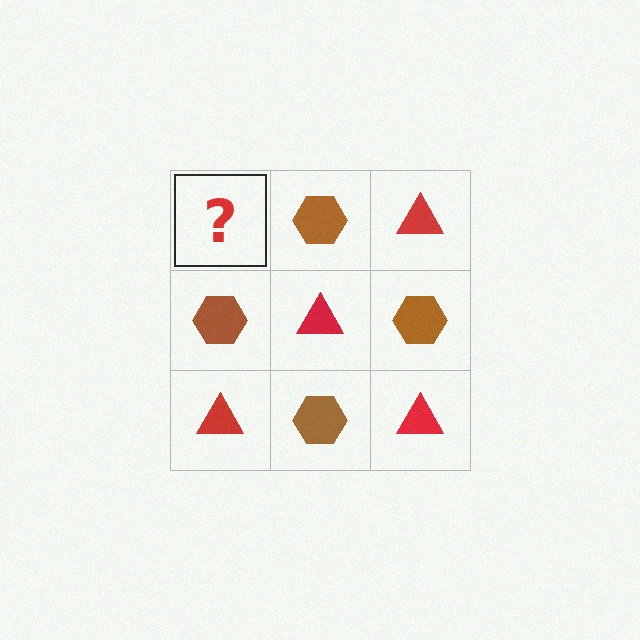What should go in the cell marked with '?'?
The missing cell should contain a red triangle.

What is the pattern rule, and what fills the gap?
The rule is that it alternates red triangle and brown hexagon in a checkerboard pattern. The gap should be filled with a red triangle.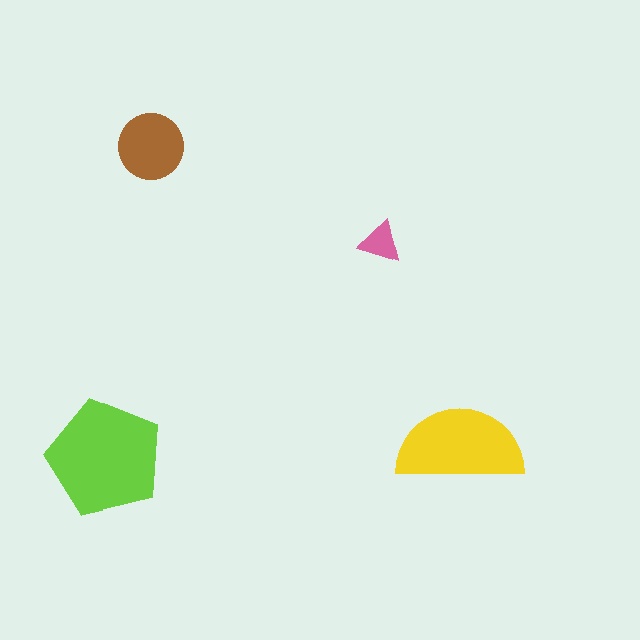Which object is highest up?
The brown circle is topmost.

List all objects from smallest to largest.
The pink triangle, the brown circle, the yellow semicircle, the lime pentagon.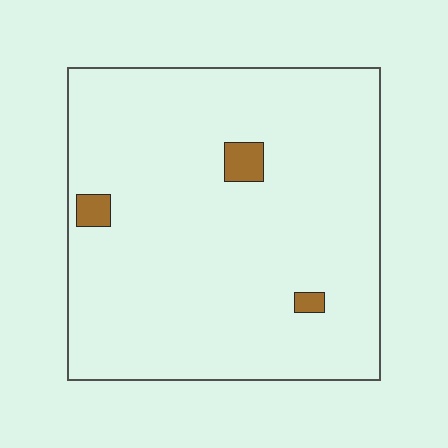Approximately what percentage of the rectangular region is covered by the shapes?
Approximately 5%.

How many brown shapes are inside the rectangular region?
3.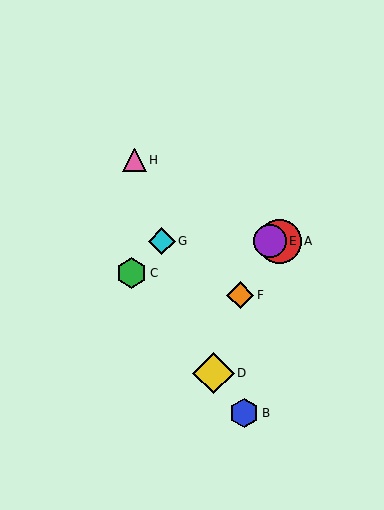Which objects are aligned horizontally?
Objects A, E, G are aligned horizontally.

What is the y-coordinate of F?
Object F is at y≈295.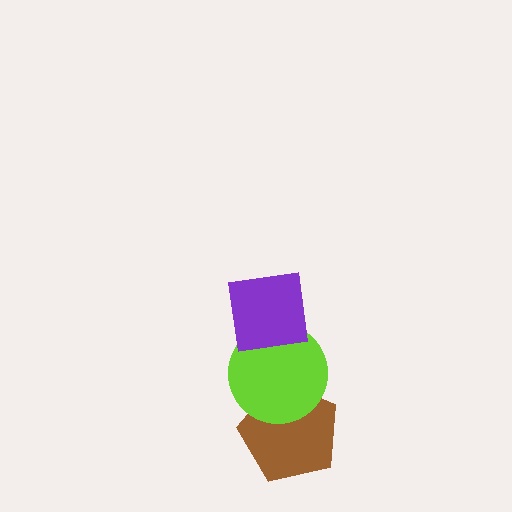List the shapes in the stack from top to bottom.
From top to bottom: the purple square, the lime circle, the brown pentagon.